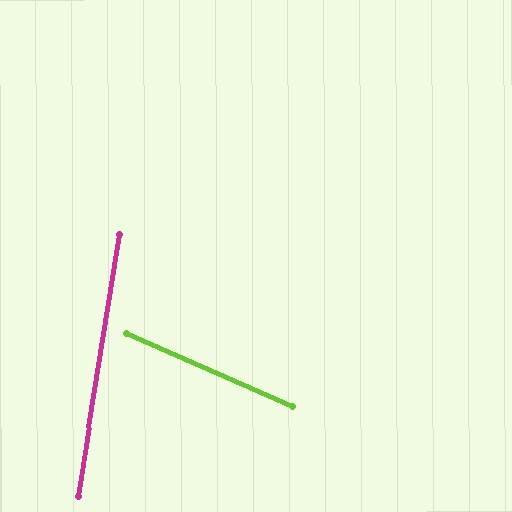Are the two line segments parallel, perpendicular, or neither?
Neither parallel nor perpendicular — they differ by about 75°.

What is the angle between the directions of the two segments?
Approximately 75 degrees.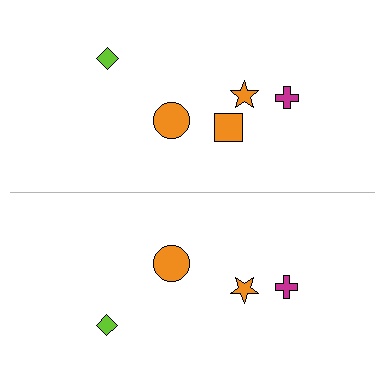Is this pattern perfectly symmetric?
No, the pattern is not perfectly symmetric. A orange square is missing from the bottom side.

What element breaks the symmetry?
A orange square is missing from the bottom side.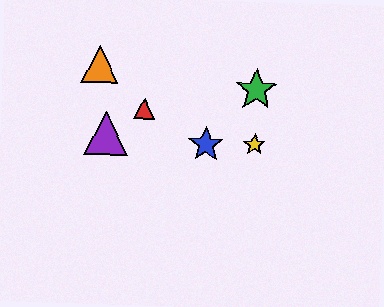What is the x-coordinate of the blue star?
The blue star is at x≈206.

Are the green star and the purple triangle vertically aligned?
No, the green star is at x≈256 and the purple triangle is at x≈106.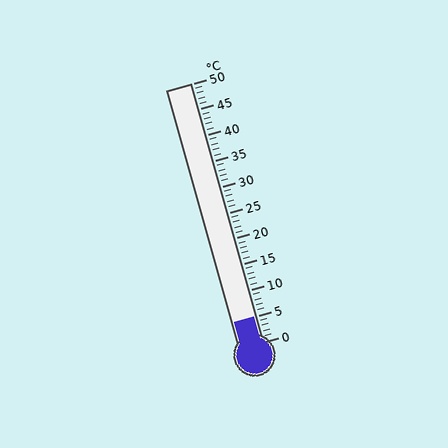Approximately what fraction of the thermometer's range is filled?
The thermometer is filled to approximately 10% of its range.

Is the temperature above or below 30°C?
The temperature is below 30°C.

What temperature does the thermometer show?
The thermometer shows approximately 5°C.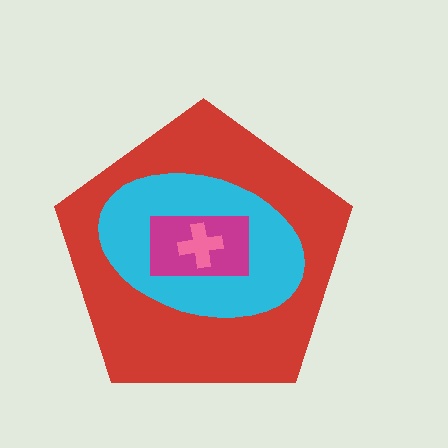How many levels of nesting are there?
4.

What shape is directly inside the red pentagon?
The cyan ellipse.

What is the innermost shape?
The pink cross.